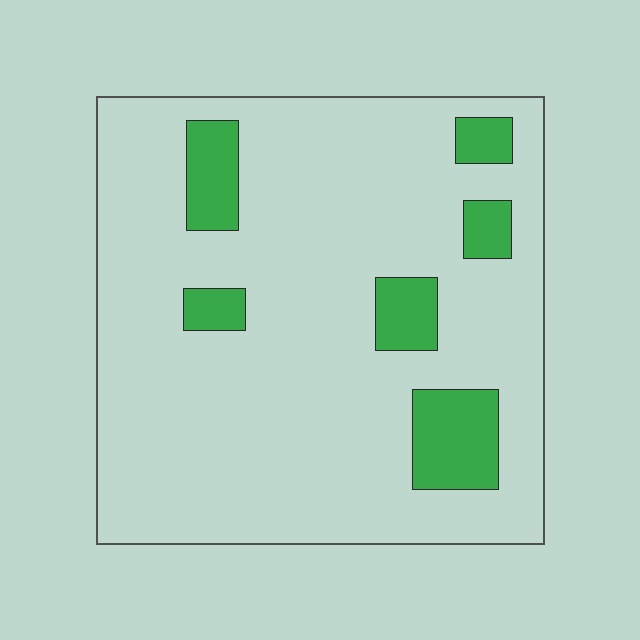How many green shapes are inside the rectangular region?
6.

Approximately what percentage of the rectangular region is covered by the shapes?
Approximately 15%.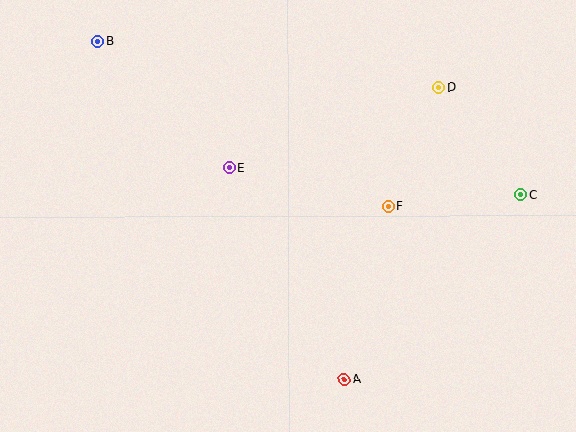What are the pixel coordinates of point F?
Point F is at (388, 206).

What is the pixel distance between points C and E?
The distance between C and E is 293 pixels.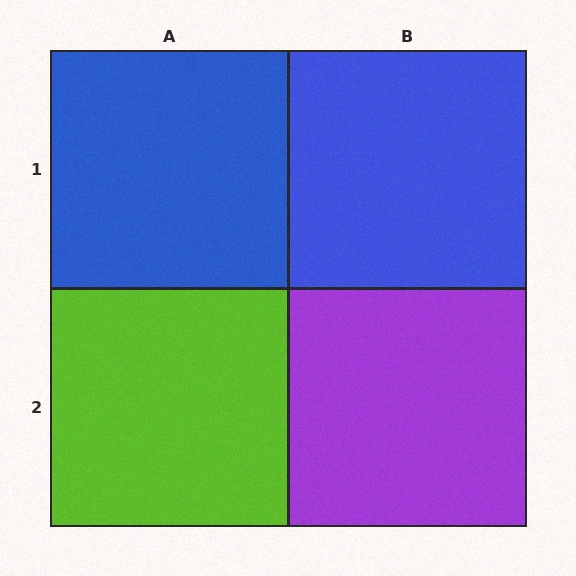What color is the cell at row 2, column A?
Lime.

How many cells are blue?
2 cells are blue.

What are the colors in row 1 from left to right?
Blue, blue.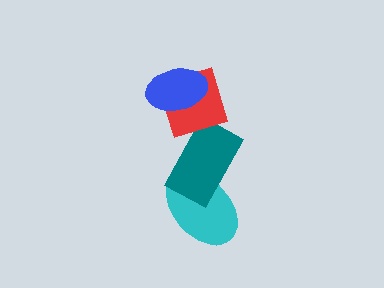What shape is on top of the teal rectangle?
The red diamond is on top of the teal rectangle.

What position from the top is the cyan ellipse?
The cyan ellipse is 4th from the top.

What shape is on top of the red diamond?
The blue ellipse is on top of the red diamond.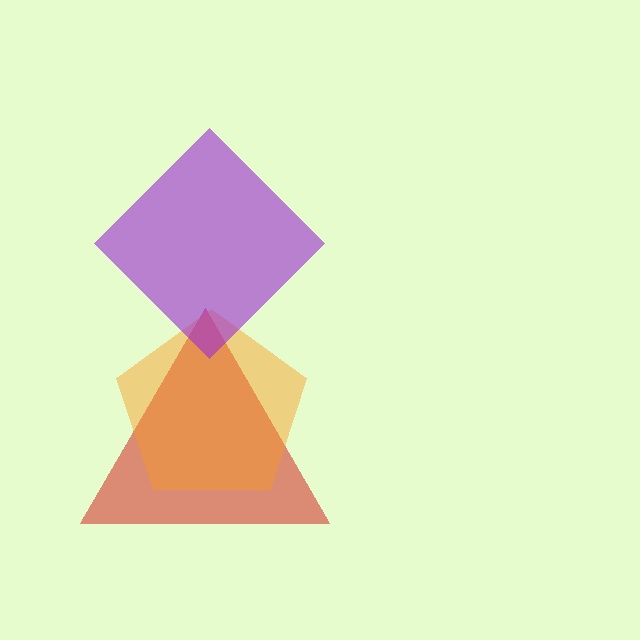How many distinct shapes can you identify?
There are 3 distinct shapes: a red triangle, an orange pentagon, a purple diamond.